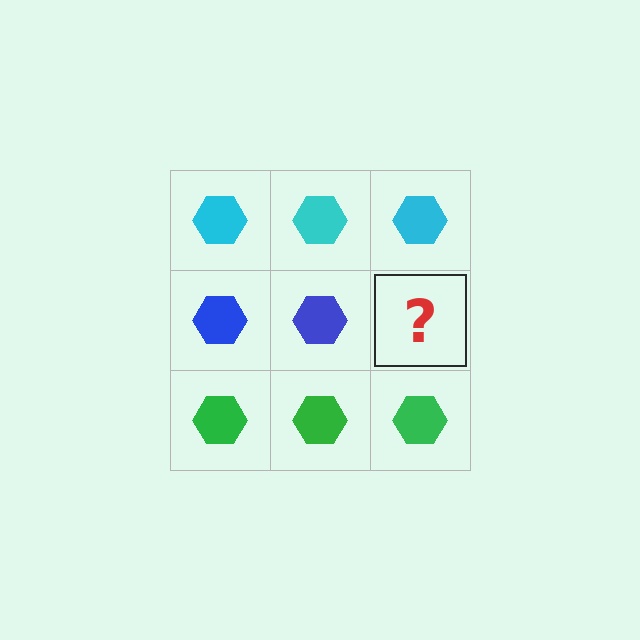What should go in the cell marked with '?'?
The missing cell should contain a blue hexagon.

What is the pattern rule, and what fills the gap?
The rule is that each row has a consistent color. The gap should be filled with a blue hexagon.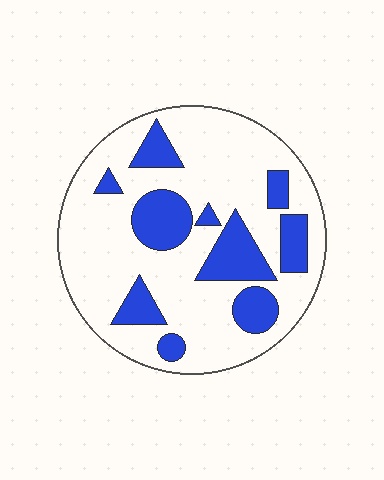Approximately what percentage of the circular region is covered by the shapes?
Approximately 25%.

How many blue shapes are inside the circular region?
10.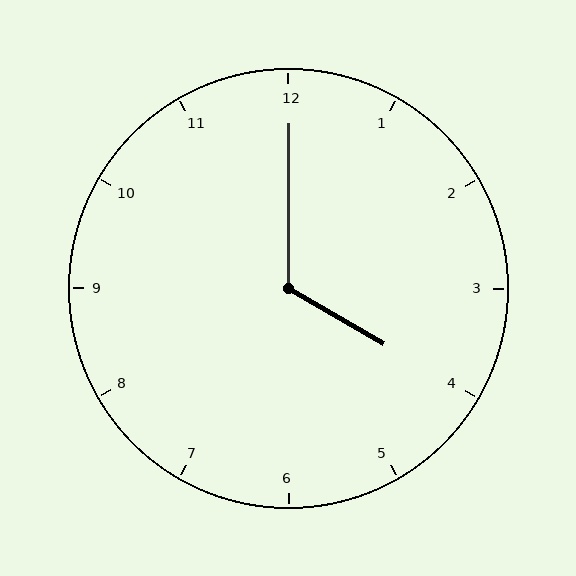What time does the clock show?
4:00.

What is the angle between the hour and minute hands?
Approximately 120 degrees.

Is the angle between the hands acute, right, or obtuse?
It is obtuse.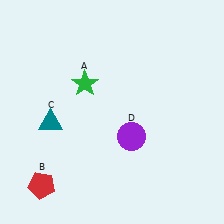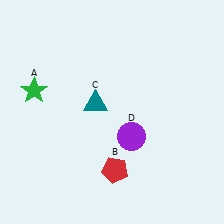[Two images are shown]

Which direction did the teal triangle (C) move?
The teal triangle (C) moved right.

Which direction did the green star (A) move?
The green star (A) moved left.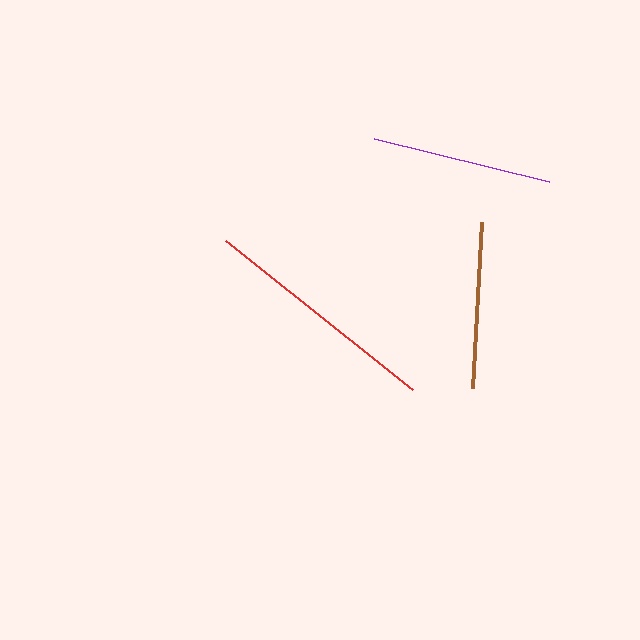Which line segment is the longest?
The red line is the longest at approximately 240 pixels.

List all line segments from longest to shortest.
From longest to shortest: red, purple, brown.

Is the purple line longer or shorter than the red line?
The red line is longer than the purple line.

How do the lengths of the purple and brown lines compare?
The purple and brown lines are approximately the same length.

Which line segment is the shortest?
The brown line is the shortest at approximately 167 pixels.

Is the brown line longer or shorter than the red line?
The red line is longer than the brown line.